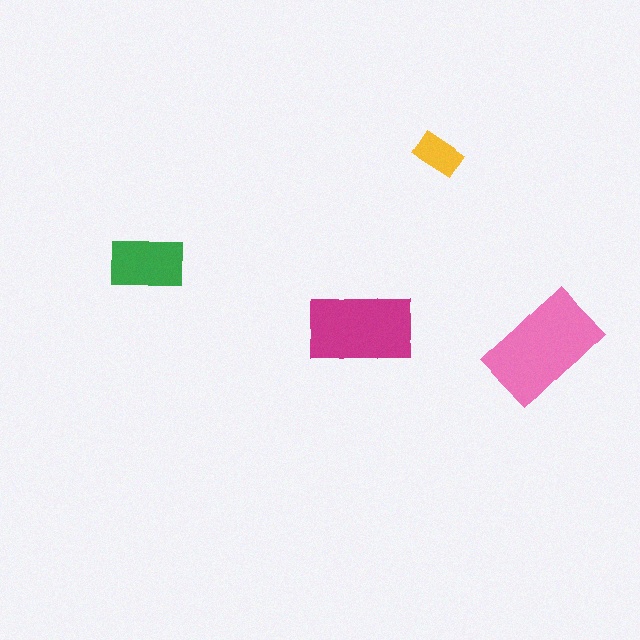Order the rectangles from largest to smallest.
the pink one, the magenta one, the green one, the yellow one.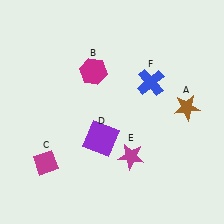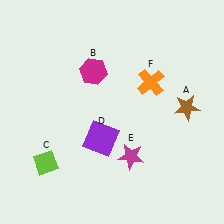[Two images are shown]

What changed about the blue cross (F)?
In Image 1, F is blue. In Image 2, it changed to orange.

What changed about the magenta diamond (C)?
In Image 1, C is magenta. In Image 2, it changed to lime.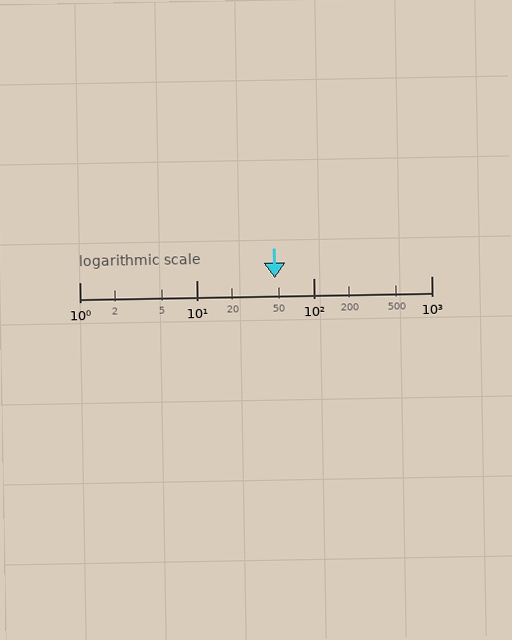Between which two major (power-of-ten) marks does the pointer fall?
The pointer is between 10 and 100.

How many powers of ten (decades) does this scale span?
The scale spans 3 decades, from 1 to 1000.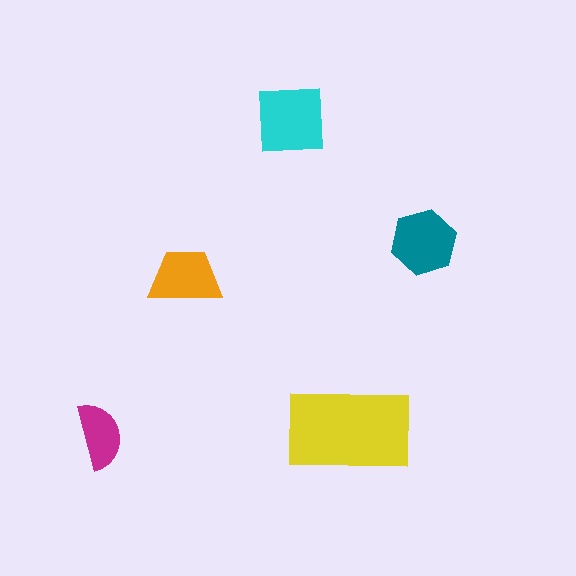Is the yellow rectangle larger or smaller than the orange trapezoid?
Larger.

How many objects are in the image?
There are 5 objects in the image.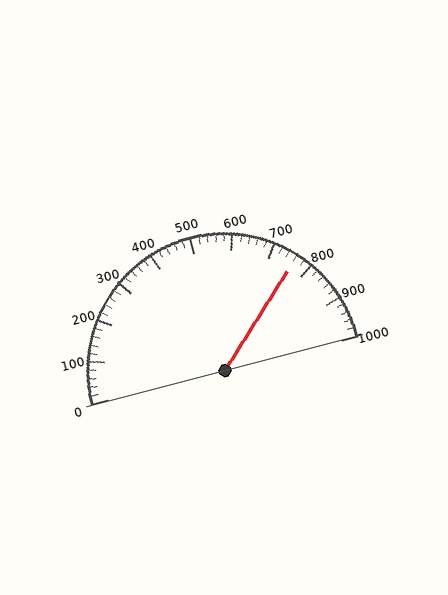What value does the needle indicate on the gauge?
The needle indicates approximately 760.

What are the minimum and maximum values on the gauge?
The gauge ranges from 0 to 1000.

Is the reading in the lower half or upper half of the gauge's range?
The reading is in the upper half of the range (0 to 1000).